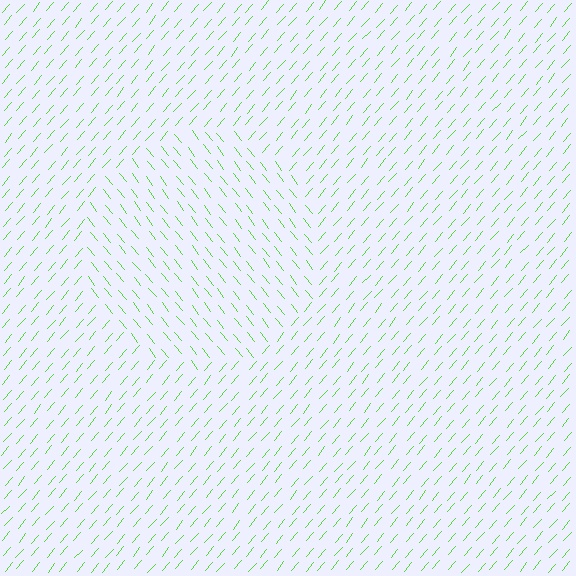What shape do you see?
I see a circle.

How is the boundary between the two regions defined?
The boundary is defined purely by a change in line orientation (approximately 79 degrees difference). All lines are the same color and thickness.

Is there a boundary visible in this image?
Yes, there is a texture boundary formed by a change in line orientation.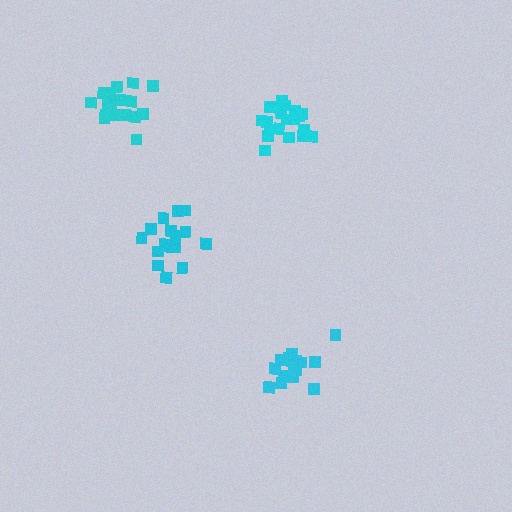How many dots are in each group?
Group 1: 19 dots, Group 2: 17 dots, Group 3: 19 dots, Group 4: 16 dots (71 total).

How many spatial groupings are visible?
There are 4 spatial groupings.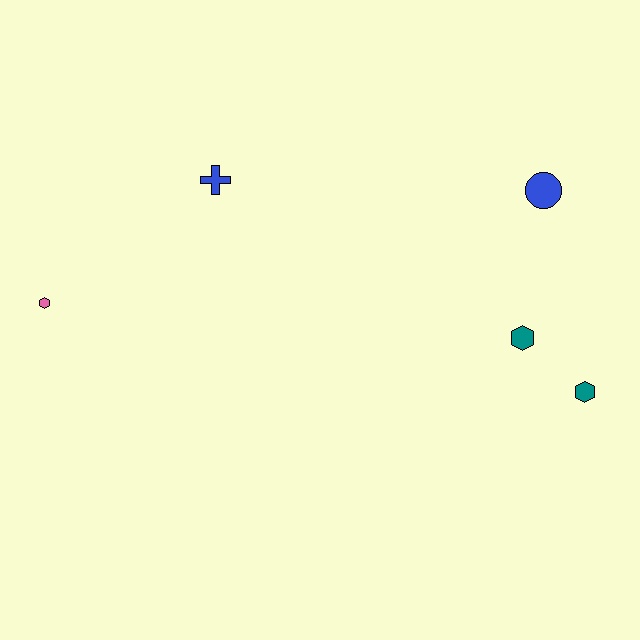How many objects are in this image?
There are 5 objects.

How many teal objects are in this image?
There are 2 teal objects.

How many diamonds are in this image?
There are no diamonds.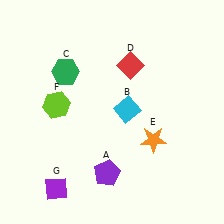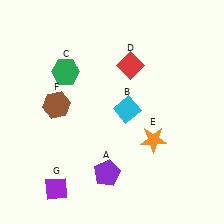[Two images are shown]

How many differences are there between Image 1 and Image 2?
There is 1 difference between the two images.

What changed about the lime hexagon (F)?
In Image 1, F is lime. In Image 2, it changed to brown.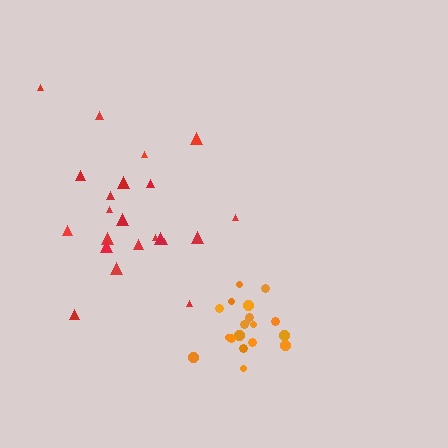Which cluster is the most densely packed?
Orange.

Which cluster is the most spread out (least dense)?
Red.